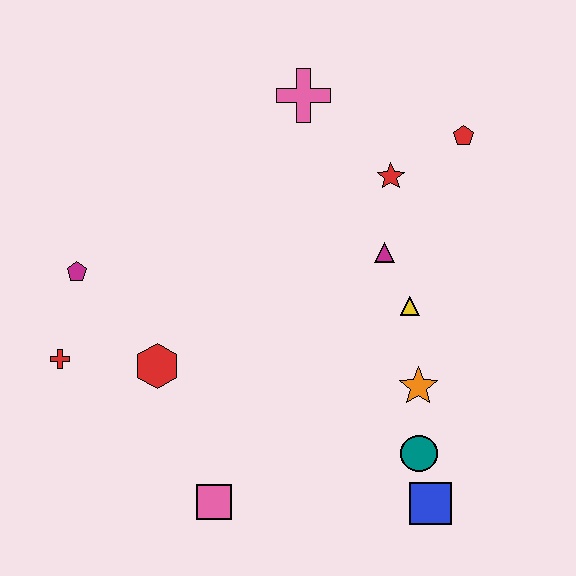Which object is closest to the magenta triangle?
The yellow triangle is closest to the magenta triangle.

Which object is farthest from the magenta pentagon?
The blue square is farthest from the magenta pentagon.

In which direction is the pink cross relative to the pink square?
The pink cross is above the pink square.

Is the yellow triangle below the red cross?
No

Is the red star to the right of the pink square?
Yes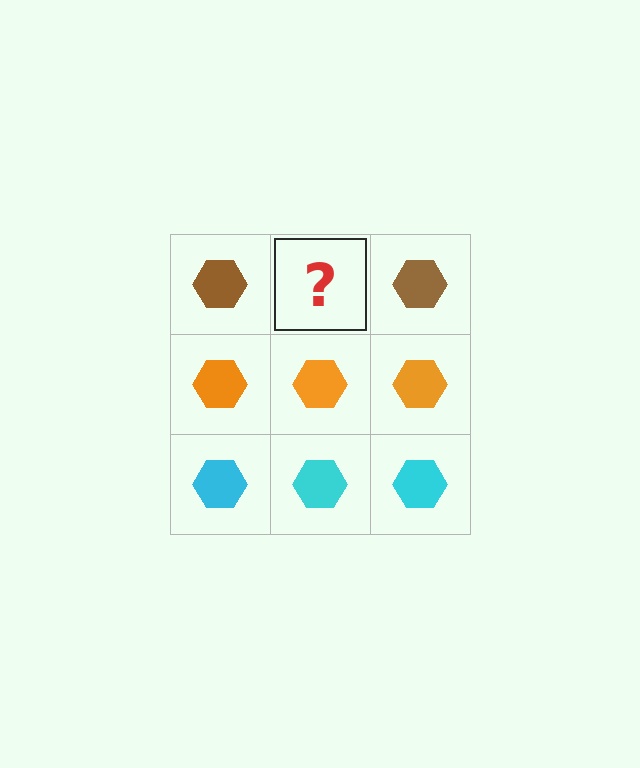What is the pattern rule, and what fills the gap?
The rule is that each row has a consistent color. The gap should be filled with a brown hexagon.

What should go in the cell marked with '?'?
The missing cell should contain a brown hexagon.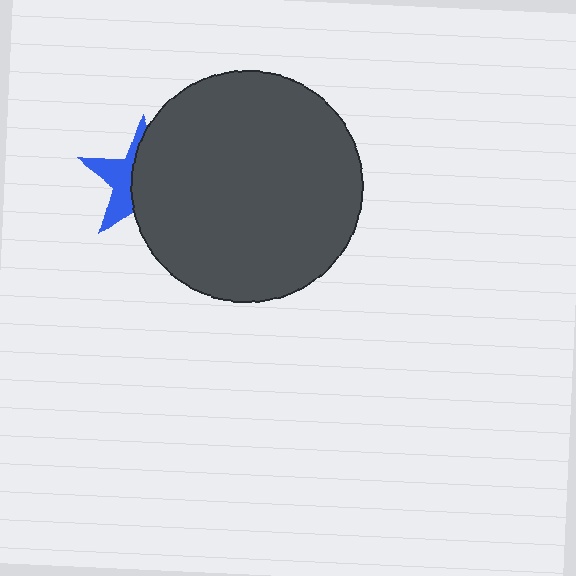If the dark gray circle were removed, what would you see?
You would see the complete blue star.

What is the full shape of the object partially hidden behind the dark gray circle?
The partially hidden object is a blue star.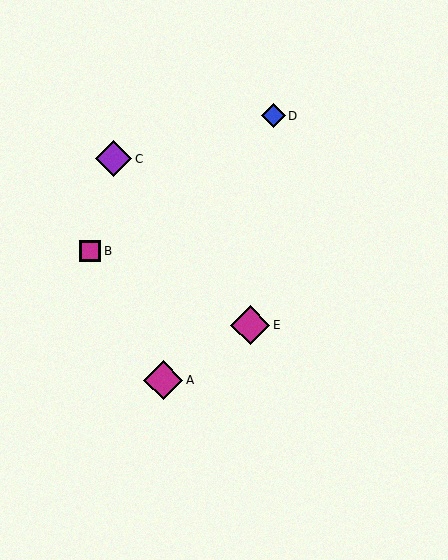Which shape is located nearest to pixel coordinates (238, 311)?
The magenta diamond (labeled E) at (250, 325) is nearest to that location.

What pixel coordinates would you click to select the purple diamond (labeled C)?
Click at (114, 159) to select the purple diamond C.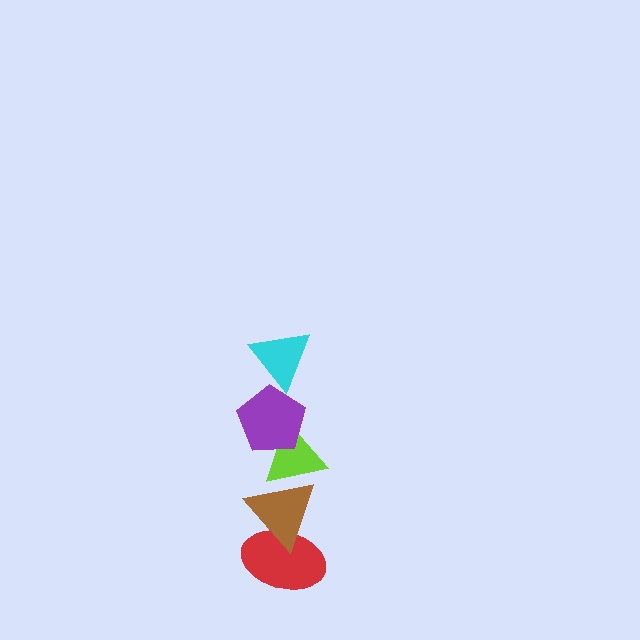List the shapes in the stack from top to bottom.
From top to bottom: the cyan triangle, the purple pentagon, the lime triangle, the brown triangle, the red ellipse.